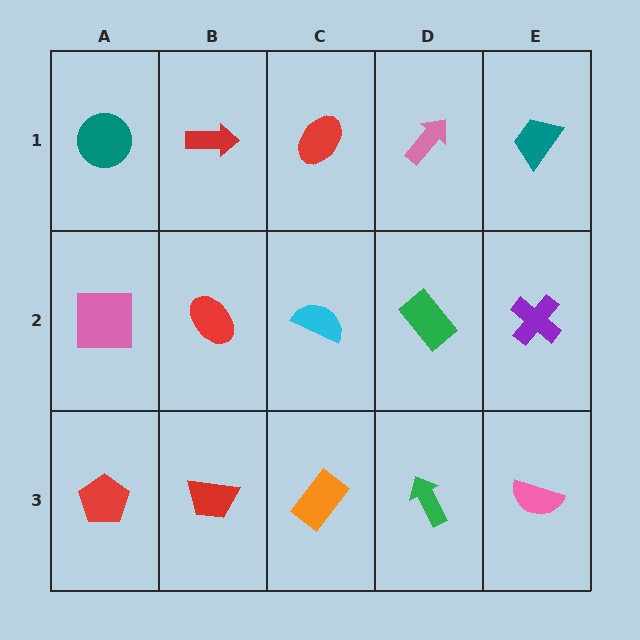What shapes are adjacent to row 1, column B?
A red ellipse (row 2, column B), a teal circle (row 1, column A), a red ellipse (row 1, column C).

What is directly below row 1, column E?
A purple cross.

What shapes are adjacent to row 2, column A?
A teal circle (row 1, column A), a red pentagon (row 3, column A), a red ellipse (row 2, column B).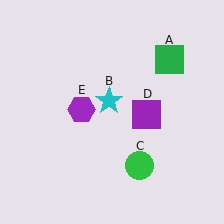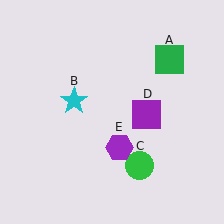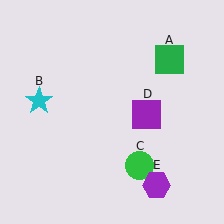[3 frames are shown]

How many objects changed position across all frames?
2 objects changed position: cyan star (object B), purple hexagon (object E).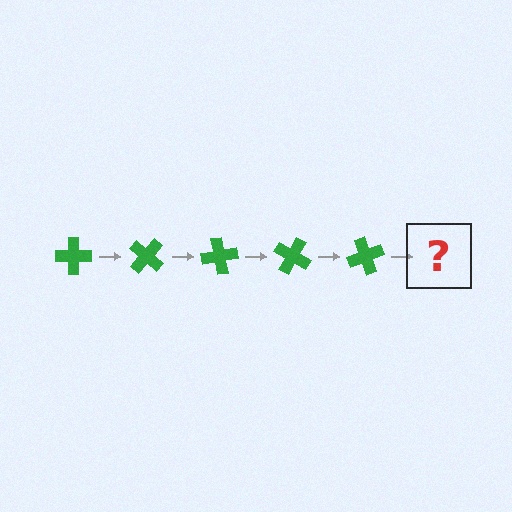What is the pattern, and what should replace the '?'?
The pattern is that the cross rotates 40 degrees each step. The '?' should be a green cross rotated 200 degrees.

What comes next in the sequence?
The next element should be a green cross rotated 200 degrees.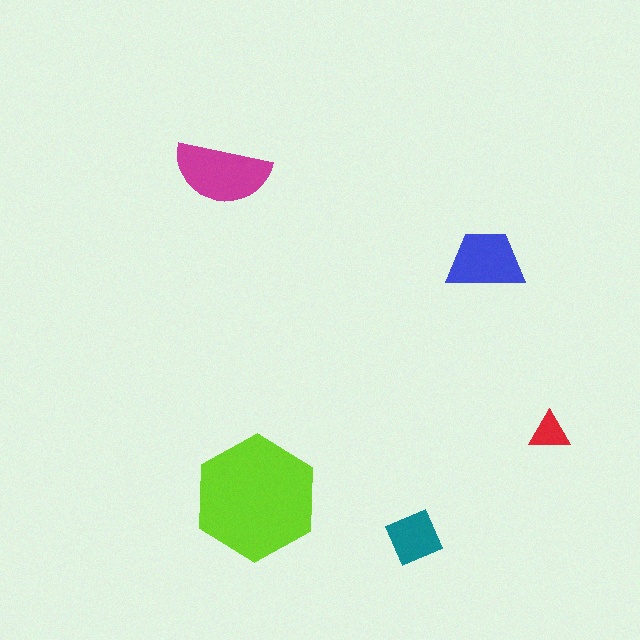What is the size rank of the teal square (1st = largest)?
4th.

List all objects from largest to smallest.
The lime hexagon, the magenta semicircle, the blue trapezoid, the teal square, the red triangle.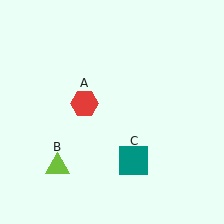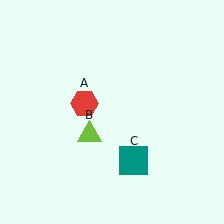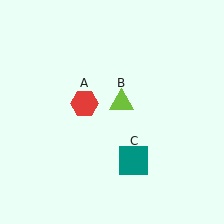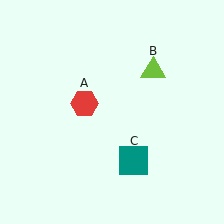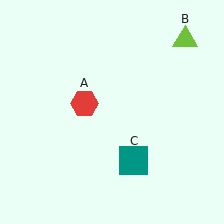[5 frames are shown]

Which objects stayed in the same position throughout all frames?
Red hexagon (object A) and teal square (object C) remained stationary.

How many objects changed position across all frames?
1 object changed position: lime triangle (object B).